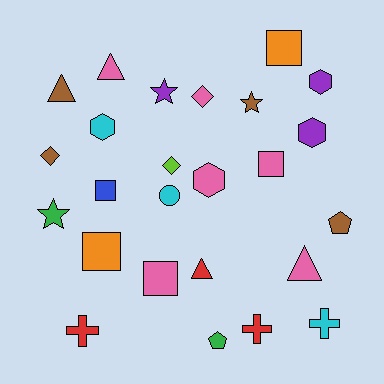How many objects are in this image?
There are 25 objects.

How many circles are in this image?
There is 1 circle.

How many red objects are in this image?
There are 3 red objects.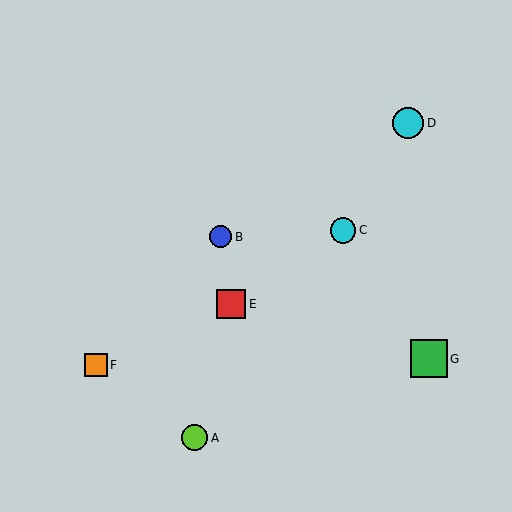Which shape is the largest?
The green square (labeled G) is the largest.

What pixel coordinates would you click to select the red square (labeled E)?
Click at (231, 304) to select the red square E.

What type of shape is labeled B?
Shape B is a blue circle.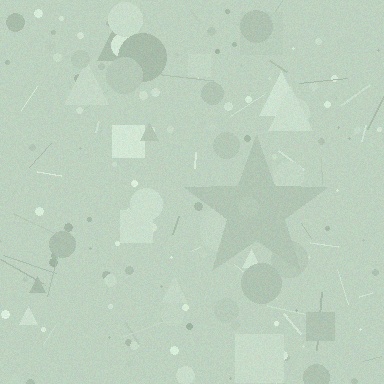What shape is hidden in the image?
A star is hidden in the image.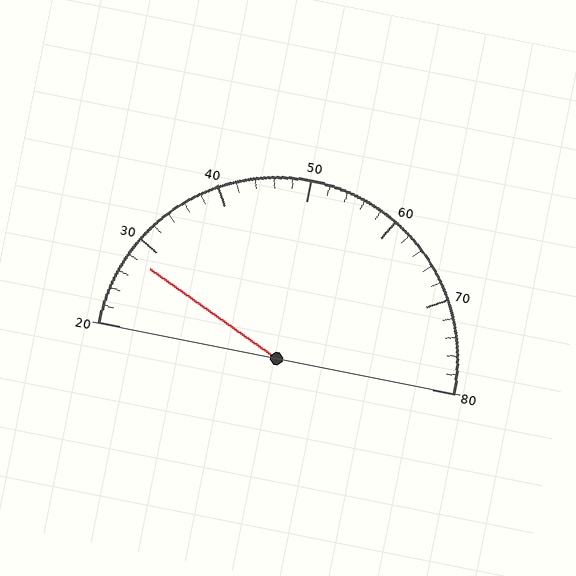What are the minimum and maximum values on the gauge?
The gauge ranges from 20 to 80.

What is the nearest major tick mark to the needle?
The nearest major tick mark is 30.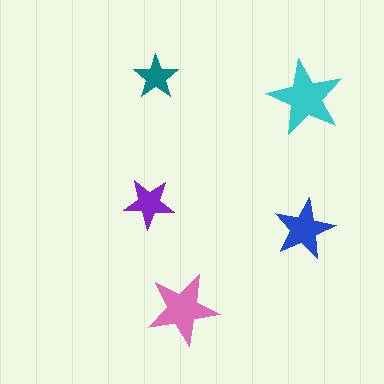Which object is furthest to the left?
The purple star is leftmost.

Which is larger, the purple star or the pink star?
The pink one.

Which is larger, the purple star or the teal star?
The purple one.